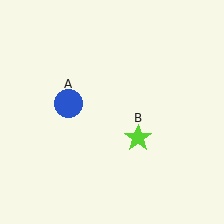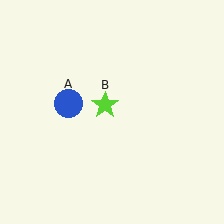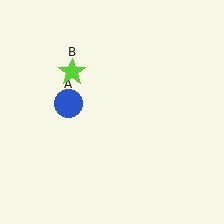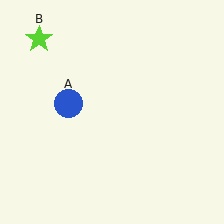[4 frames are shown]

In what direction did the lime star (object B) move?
The lime star (object B) moved up and to the left.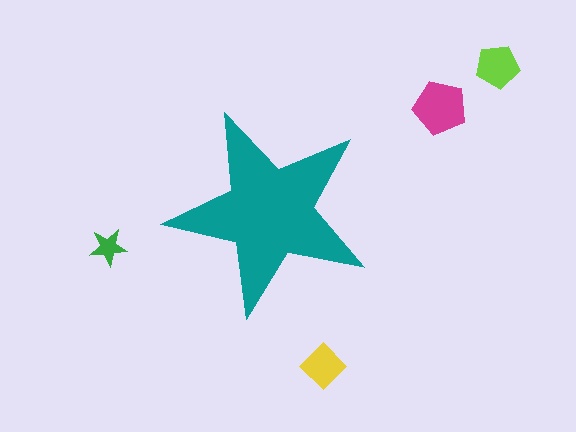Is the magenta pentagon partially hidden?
No, the magenta pentagon is fully visible.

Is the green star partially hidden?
No, the green star is fully visible.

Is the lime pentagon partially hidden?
No, the lime pentagon is fully visible.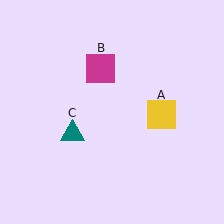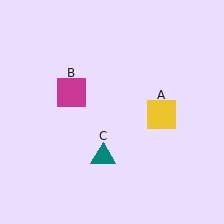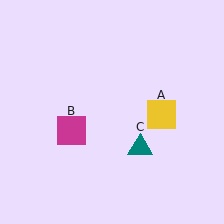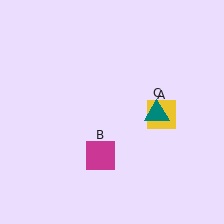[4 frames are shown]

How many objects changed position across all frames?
2 objects changed position: magenta square (object B), teal triangle (object C).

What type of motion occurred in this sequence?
The magenta square (object B), teal triangle (object C) rotated counterclockwise around the center of the scene.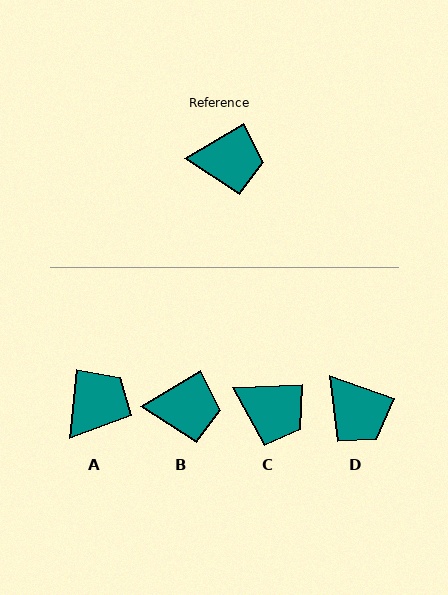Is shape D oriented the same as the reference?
No, it is off by about 50 degrees.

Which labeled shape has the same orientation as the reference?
B.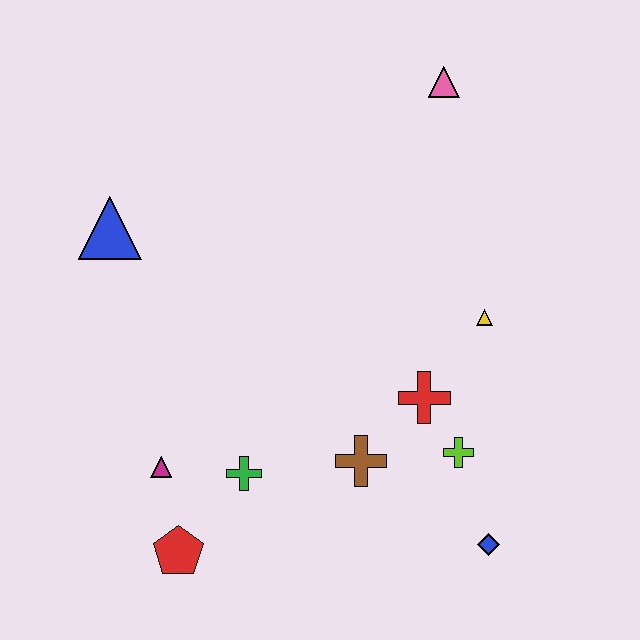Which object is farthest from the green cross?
The pink triangle is farthest from the green cross.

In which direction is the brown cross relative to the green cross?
The brown cross is to the right of the green cross.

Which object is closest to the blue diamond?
The lime cross is closest to the blue diamond.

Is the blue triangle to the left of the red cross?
Yes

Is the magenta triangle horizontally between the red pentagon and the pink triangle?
No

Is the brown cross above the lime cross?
No